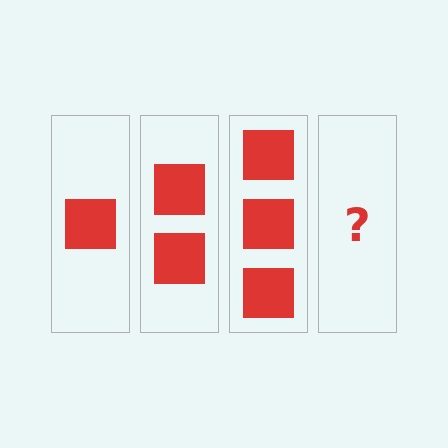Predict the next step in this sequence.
The next step is 4 squares.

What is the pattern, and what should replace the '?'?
The pattern is that each step adds one more square. The '?' should be 4 squares.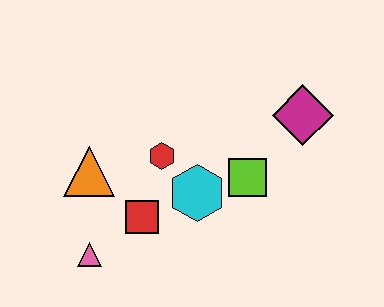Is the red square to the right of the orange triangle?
Yes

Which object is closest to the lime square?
The cyan hexagon is closest to the lime square.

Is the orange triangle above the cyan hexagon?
Yes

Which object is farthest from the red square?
The magenta diamond is farthest from the red square.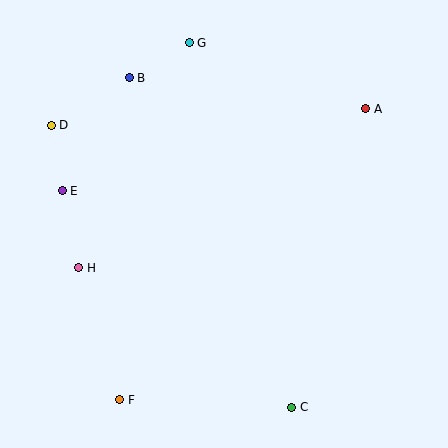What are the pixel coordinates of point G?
Point G is at (189, 43).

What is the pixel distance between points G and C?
The distance between G and C is 379 pixels.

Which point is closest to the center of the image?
Point H at (79, 268) is closest to the center.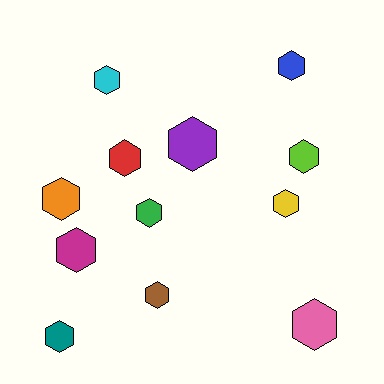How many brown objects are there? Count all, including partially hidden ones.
There is 1 brown object.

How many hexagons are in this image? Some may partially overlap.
There are 12 hexagons.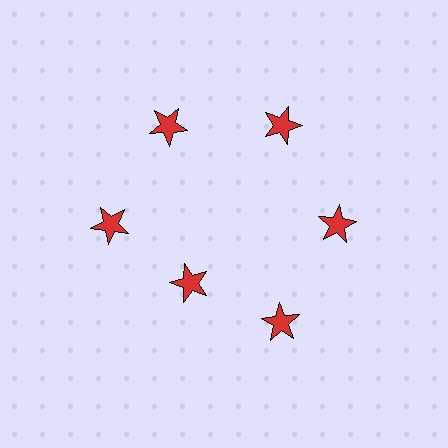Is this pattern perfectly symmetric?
No. The 6 red stars are arranged in a ring, but one element near the 7 o'clock position is pulled inward toward the center, breaking the 6-fold rotational symmetry.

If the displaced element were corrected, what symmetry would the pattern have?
It would have 6-fold rotational symmetry — the pattern would map onto itself every 60 degrees.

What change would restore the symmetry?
The symmetry would be restored by moving it outward, back onto the ring so that all 6 stars sit at equal angles and equal distance from the center.